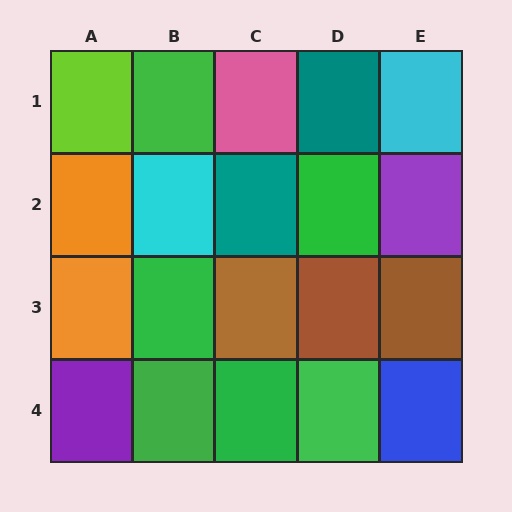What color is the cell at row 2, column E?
Purple.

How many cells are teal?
2 cells are teal.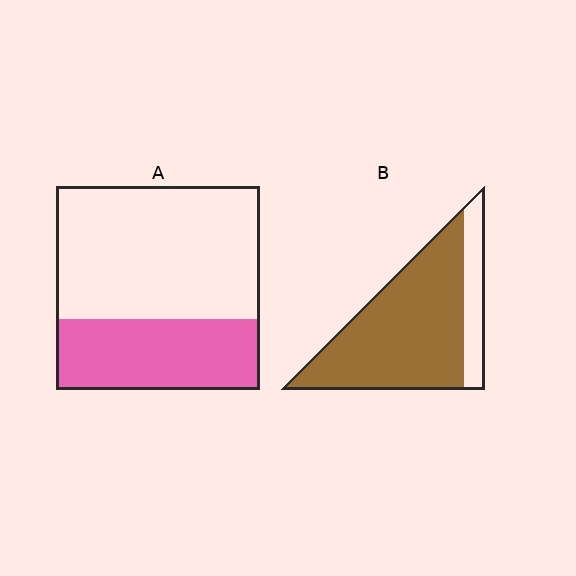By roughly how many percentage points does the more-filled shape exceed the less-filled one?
By roughly 45 percentage points (B over A).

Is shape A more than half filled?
No.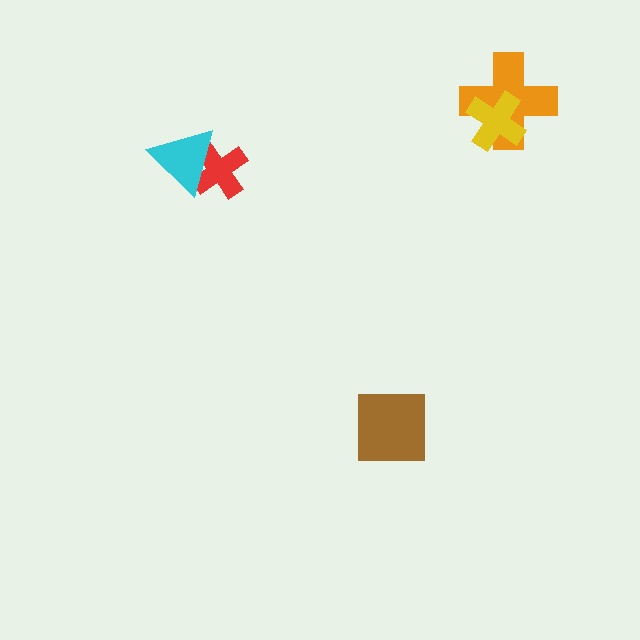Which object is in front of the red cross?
The cyan triangle is in front of the red cross.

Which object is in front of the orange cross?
The yellow cross is in front of the orange cross.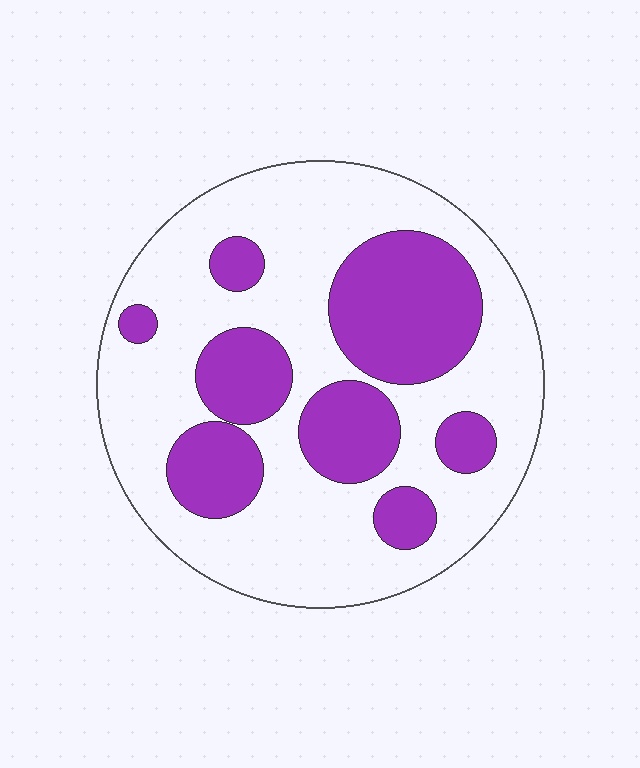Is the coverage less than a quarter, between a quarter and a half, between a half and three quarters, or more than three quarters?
Between a quarter and a half.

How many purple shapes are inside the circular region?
8.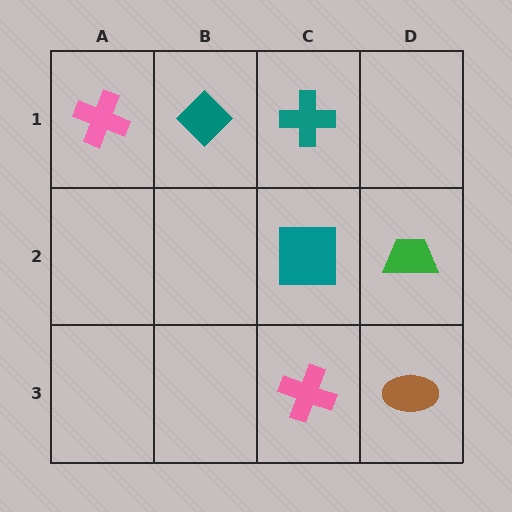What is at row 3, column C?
A pink cross.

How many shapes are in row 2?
2 shapes.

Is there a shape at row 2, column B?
No, that cell is empty.